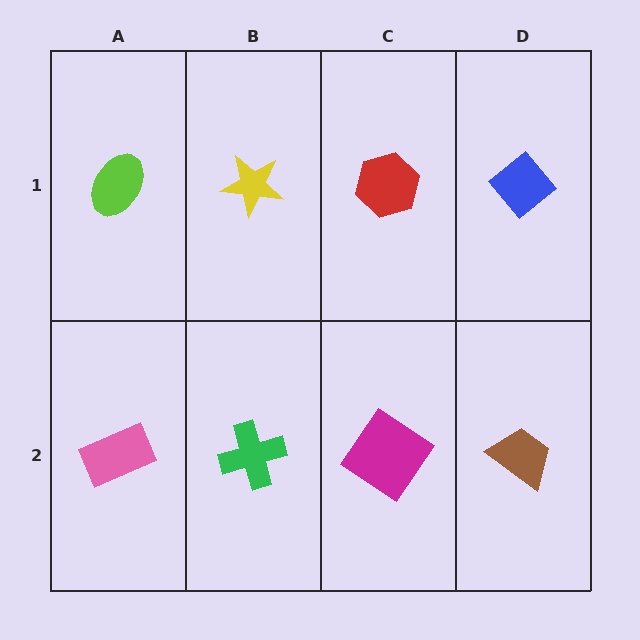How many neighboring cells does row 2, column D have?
2.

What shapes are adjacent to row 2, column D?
A blue diamond (row 1, column D), a magenta diamond (row 2, column C).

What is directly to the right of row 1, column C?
A blue diamond.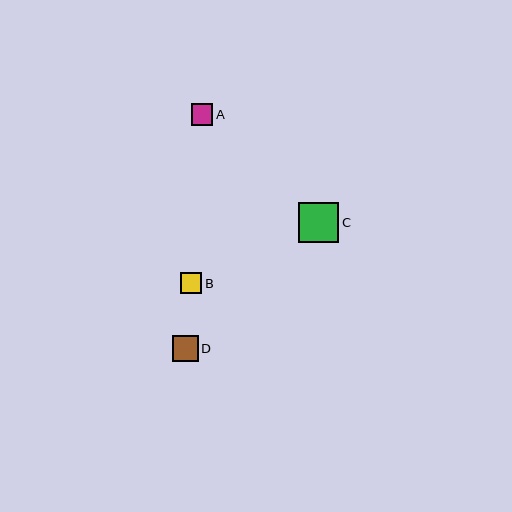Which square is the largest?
Square C is the largest with a size of approximately 40 pixels.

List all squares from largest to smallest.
From largest to smallest: C, D, A, B.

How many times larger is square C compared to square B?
Square C is approximately 1.9 times the size of square B.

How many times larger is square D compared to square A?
Square D is approximately 1.2 times the size of square A.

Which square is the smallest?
Square B is the smallest with a size of approximately 21 pixels.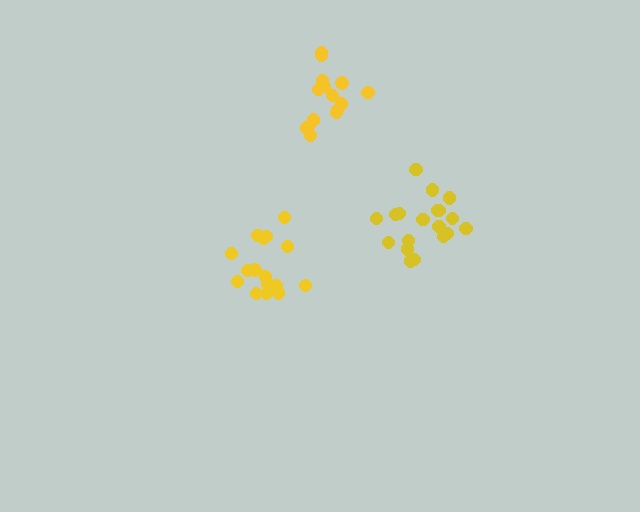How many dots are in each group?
Group 1: 19 dots, Group 2: 16 dots, Group 3: 16 dots (51 total).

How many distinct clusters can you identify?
There are 3 distinct clusters.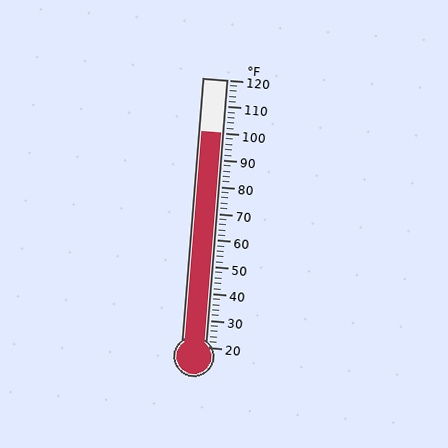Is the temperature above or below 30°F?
The temperature is above 30°F.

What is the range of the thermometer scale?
The thermometer scale ranges from 20°F to 120°F.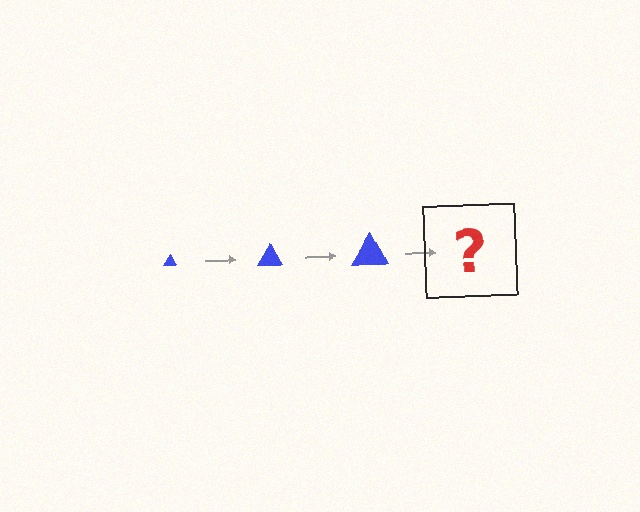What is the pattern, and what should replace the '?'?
The pattern is that the triangle gets progressively larger each step. The '?' should be a blue triangle, larger than the previous one.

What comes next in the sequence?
The next element should be a blue triangle, larger than the previous one.